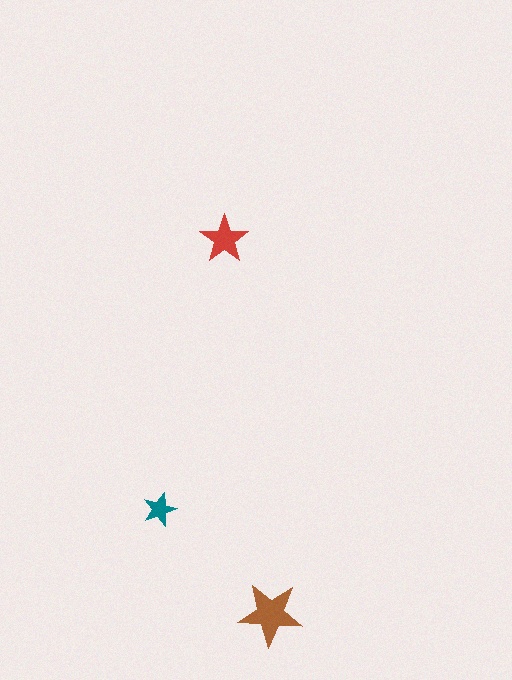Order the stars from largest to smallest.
the brown one, the red one, the teal one.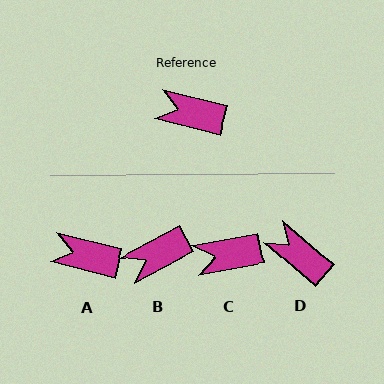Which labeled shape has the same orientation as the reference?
A.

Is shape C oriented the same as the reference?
No, it is off by about 24 degrees.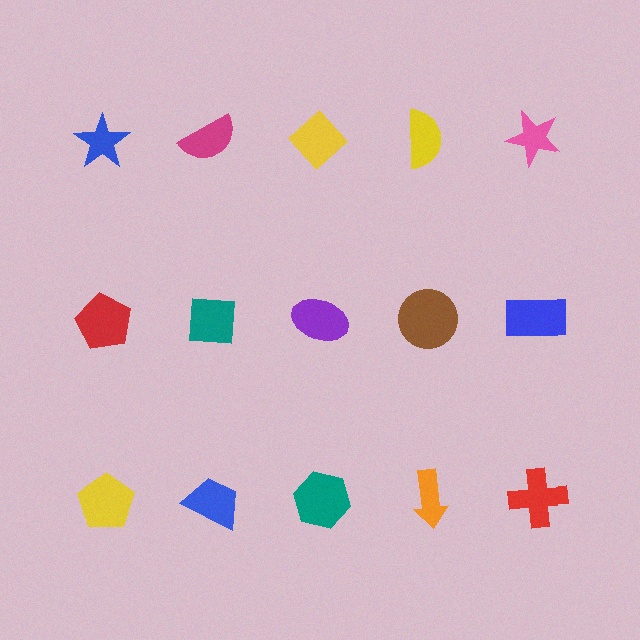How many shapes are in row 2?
5 shapes.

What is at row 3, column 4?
An orange arrow.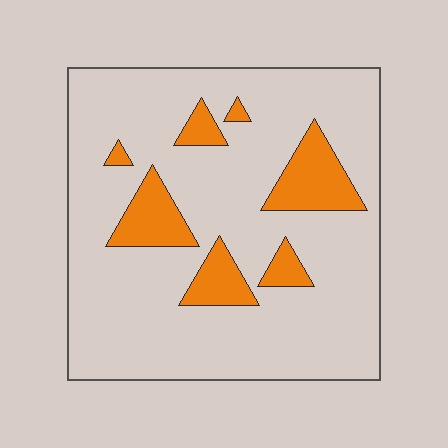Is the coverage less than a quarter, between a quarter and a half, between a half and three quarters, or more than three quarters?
Less than a quarter.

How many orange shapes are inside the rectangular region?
7.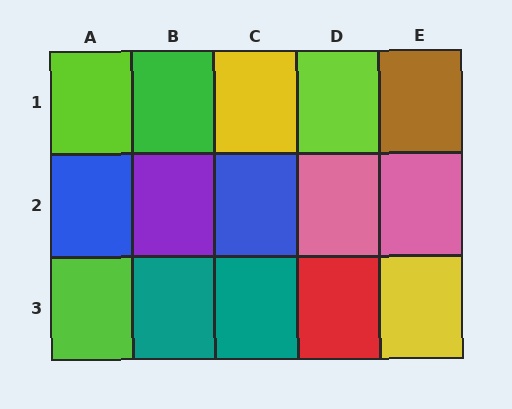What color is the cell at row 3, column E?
Yellow.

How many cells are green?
1 cell is green.